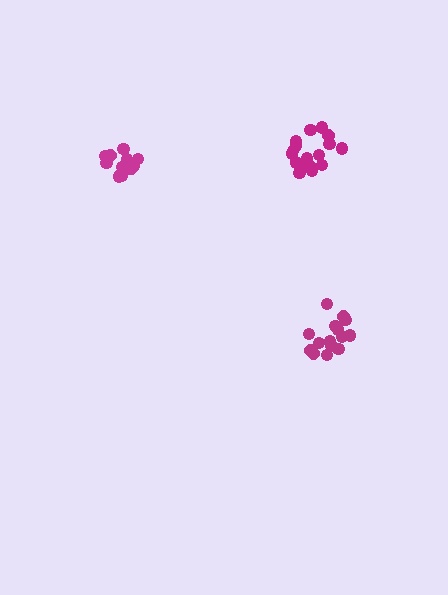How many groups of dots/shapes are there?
There are 3 groups.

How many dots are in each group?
Group 1: 17 dots, Group 2: 15 dots, Group 3: 12 dots (44 total).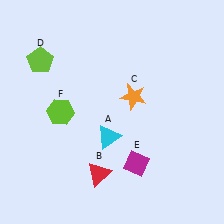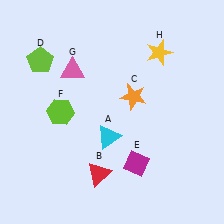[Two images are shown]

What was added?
A pink triangle (G), a yellow star (H) were added in Image 2.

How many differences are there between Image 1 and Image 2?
There are 2 differences between the two images.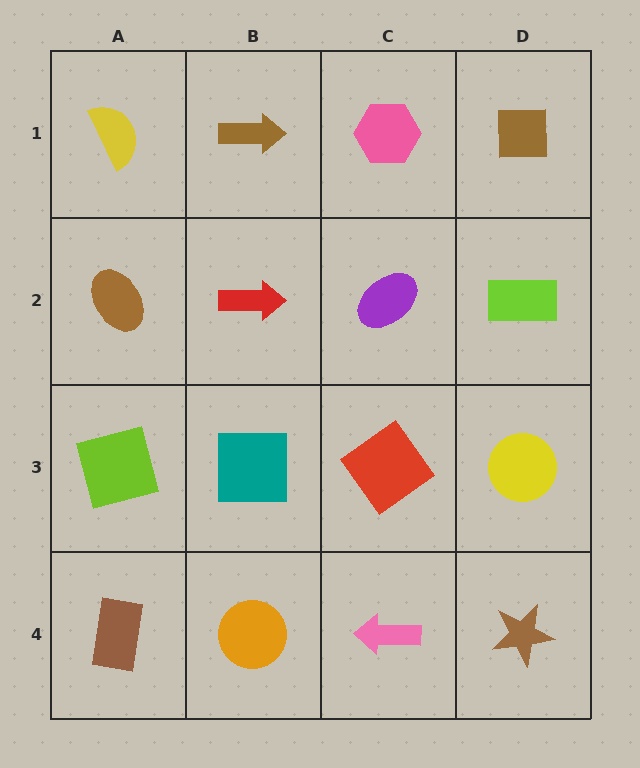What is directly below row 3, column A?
A brown rectangle.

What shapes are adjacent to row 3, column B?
A red arrow (row 2, column B), an orange circle (row 4, column B), a lime square (row 3, column A), a red diamond (row 3, column C).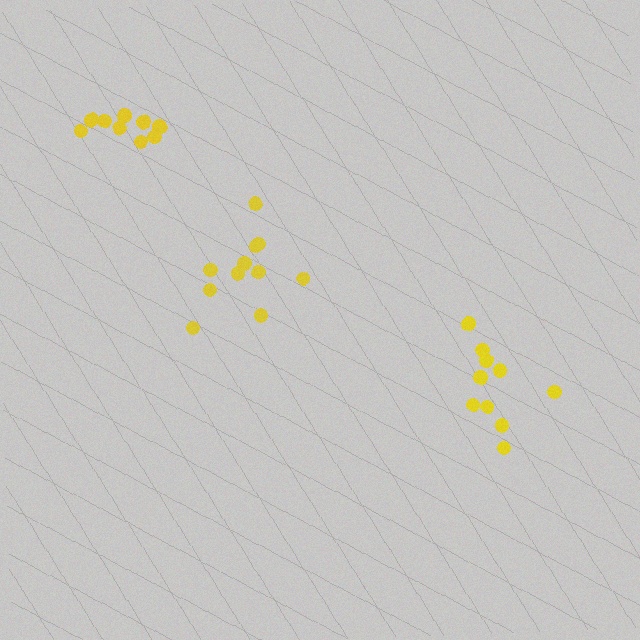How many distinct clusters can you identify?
There are 3 distinct clusters.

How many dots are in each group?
Group 1: 11 dots, Group 2: 10 dots, Group 3: 10 dots (31 total).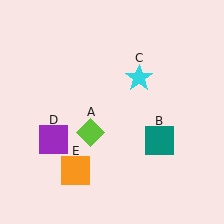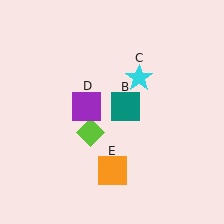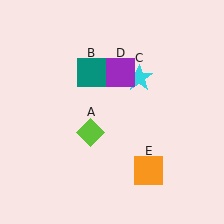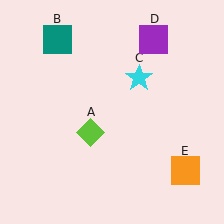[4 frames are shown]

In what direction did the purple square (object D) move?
The purple square (object D) moved up and to the right.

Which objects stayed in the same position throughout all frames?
Lime diamond (object A) and cyan star (object C) remained stationary.